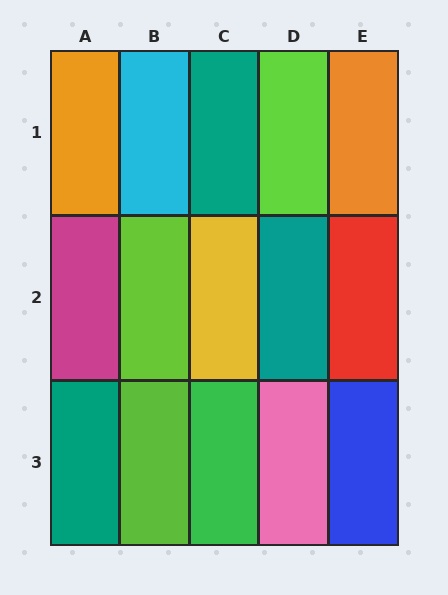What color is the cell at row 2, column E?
Red.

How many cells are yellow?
1 cell is yellow.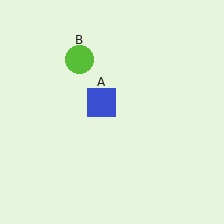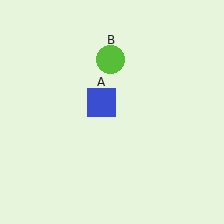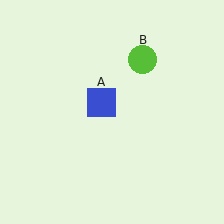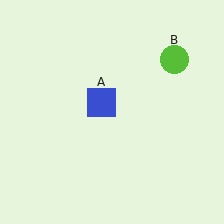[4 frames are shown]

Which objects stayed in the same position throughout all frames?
Blue square (object A) remained stationary.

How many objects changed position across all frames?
1 object changed position: lime circle (object B).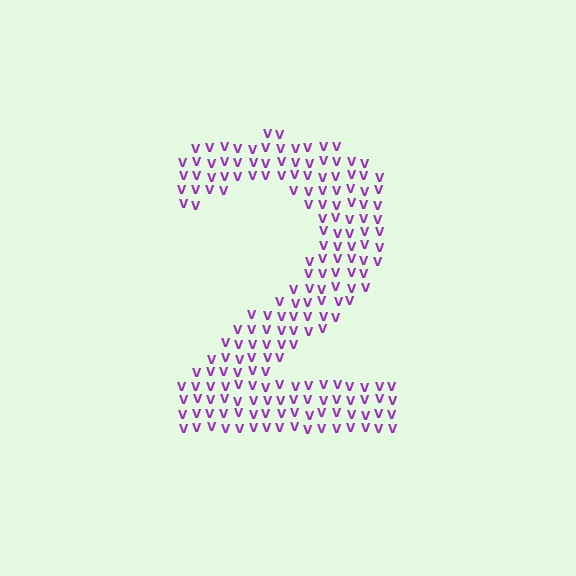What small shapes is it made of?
It is made of small letter V's.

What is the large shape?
The large shape is the digit 2.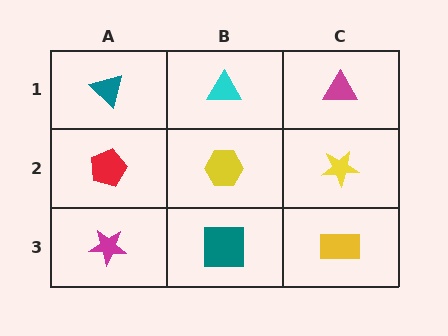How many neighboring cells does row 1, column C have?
2.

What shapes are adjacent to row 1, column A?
A red pentagon (row 2, column A), a cyan triangle (row 1, column B).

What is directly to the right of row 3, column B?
A yellow rectangle.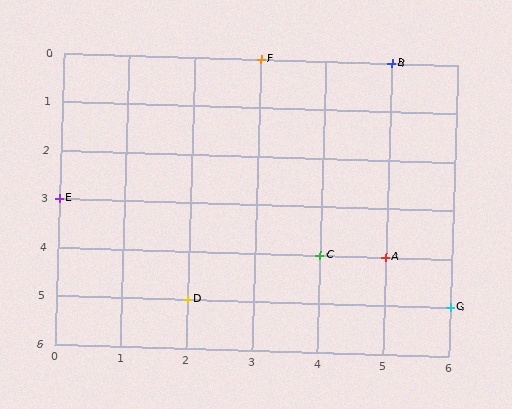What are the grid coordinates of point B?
Point B is at grid coordinates (5, 0).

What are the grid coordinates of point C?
Point C is at grid coordinates (4, 4).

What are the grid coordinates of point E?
Point E is at grid coordinates (0, 3).